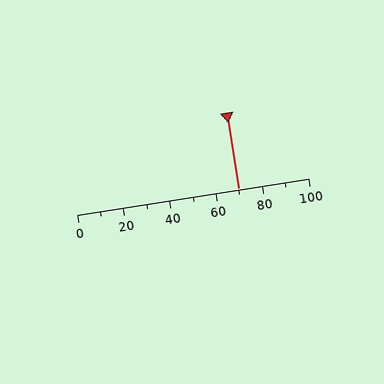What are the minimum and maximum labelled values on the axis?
The axis runs from 0 to 100.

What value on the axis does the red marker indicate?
The marker indicates approximately 70.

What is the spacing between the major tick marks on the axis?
The major ticks are spaced 20 apart.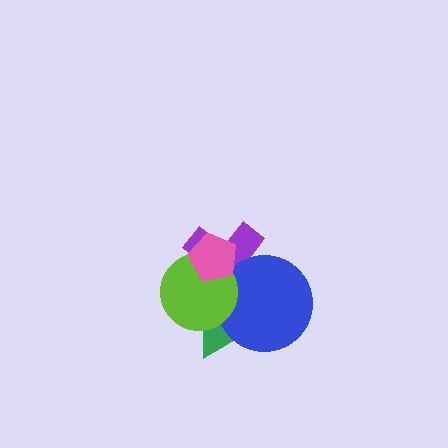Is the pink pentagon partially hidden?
No, no other shape covers it.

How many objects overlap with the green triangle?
3 objects overlap with the green triangle.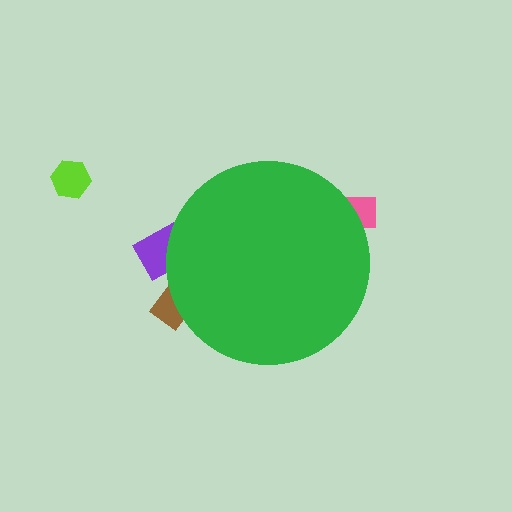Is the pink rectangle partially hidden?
Yes, the pink rectangle is partially hidden behind the green circle.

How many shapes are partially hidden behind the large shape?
3 shapes are partially hidden.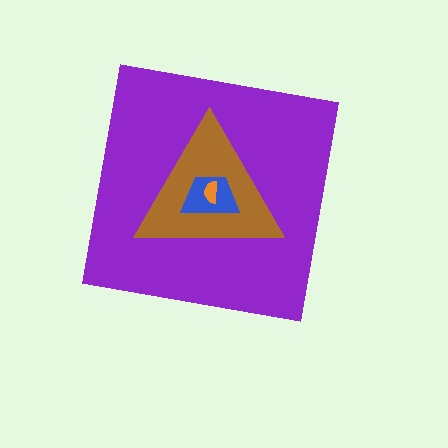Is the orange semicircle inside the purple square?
Yes.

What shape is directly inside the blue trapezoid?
The orange semicircle.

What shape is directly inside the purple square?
The brown triangle.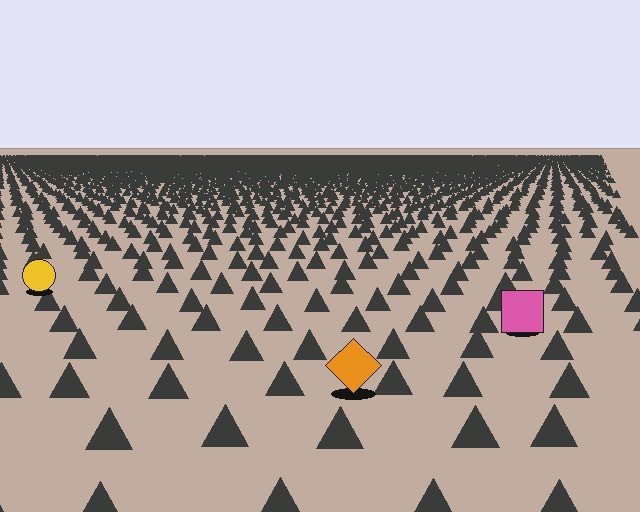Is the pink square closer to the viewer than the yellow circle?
Yes. The pink square is closer — you can tell from the texture gradient: the ground texture is coarser near it.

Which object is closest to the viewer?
The orange diamond is closest. The texture marks near it are larger and more spread out.